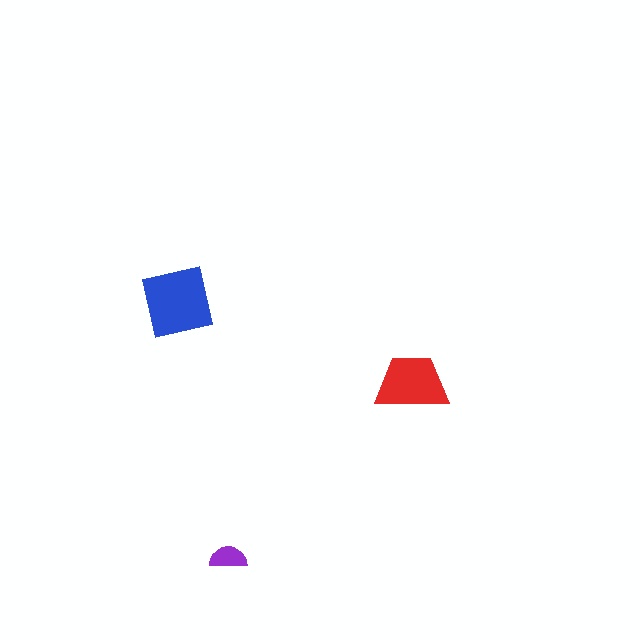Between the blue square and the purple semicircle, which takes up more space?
The blue square.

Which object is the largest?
The blue square.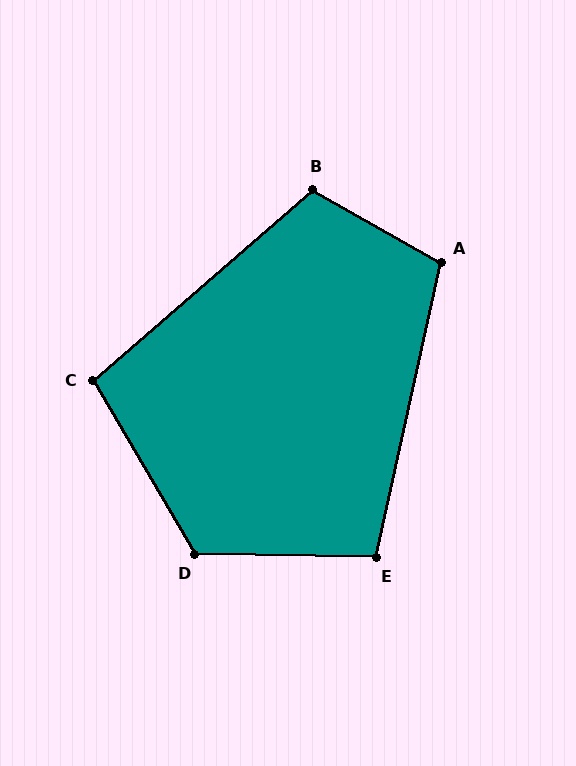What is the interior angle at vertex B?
Approximately 109 degrees (obtuse).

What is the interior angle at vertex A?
Approximately 107 degrees (obtuse).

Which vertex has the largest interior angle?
D, at approximately 121 degrees.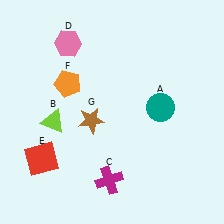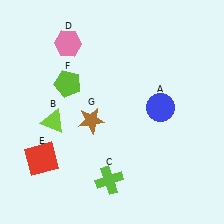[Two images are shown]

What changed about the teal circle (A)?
In Image 1, A is teal. In Image 2, it changed to blue.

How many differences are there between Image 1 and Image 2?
There are 3 differences between the two images.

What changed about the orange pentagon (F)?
In Image 1, F is orange. In Image 2, it changed to lime.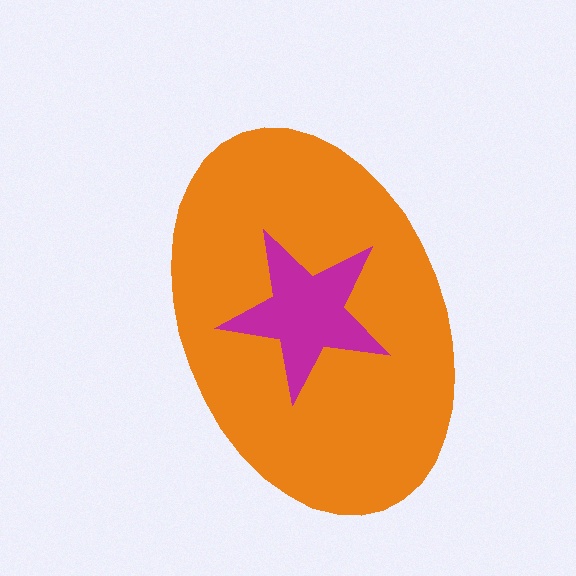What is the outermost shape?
The orange ellipse.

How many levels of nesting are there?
2.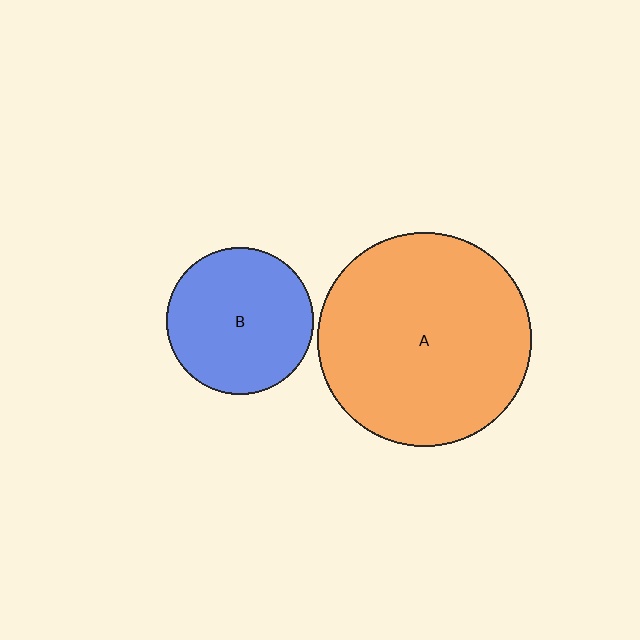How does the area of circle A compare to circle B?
Approximately 2.1 times.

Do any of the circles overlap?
No, none of the circles overlap.